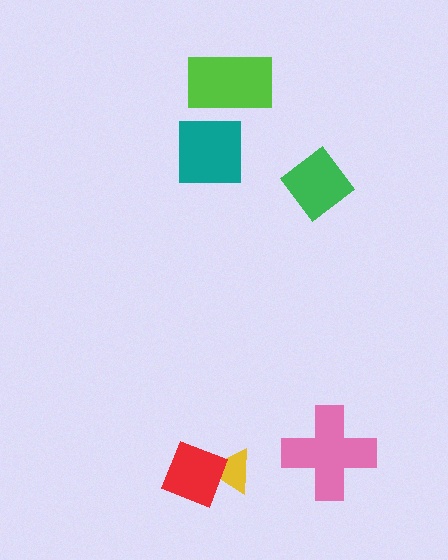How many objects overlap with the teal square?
0 objects overlap with the teal square.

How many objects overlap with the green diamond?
0 objects overlap with the green diamond.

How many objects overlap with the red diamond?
1 object overlaps with the red diamond.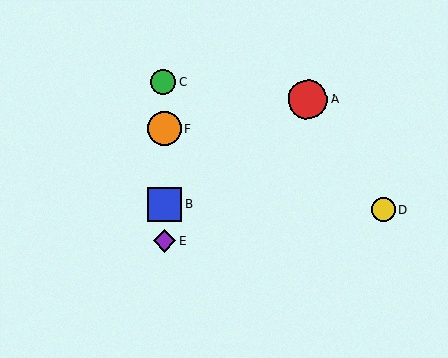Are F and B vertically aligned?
Yes, both are at x≈164.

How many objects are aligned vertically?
4 objects (B, C, E, F) are aligned vertically.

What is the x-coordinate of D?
Object D is at x≈383.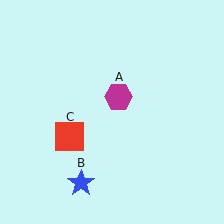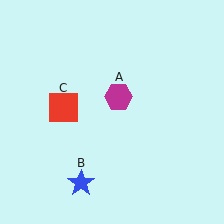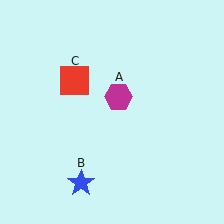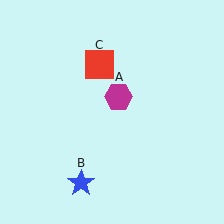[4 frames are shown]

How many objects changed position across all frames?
1 object changed position: red square (object C).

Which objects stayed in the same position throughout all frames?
Magenta hexagon (object A) and blue star (object B) remained stationary.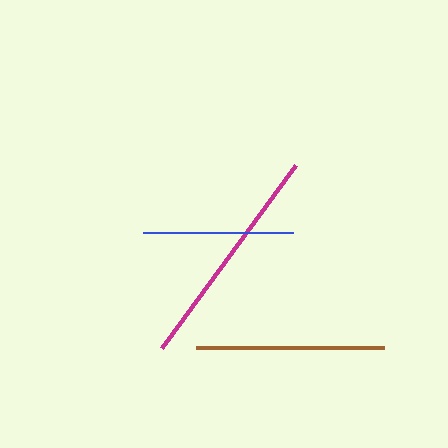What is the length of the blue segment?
The blue segment is approximately 150 pixels long.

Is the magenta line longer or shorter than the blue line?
The magenta line is longer than the blue line.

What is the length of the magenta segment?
The magenta segment is approximately 227 pixels long.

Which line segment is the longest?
The magenta line is the longest at approximately 227 pixels.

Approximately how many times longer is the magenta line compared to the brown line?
The magenta line is approximately 1.2 times the length of the brown line.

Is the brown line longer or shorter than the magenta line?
The magenta line is longer than the brown line.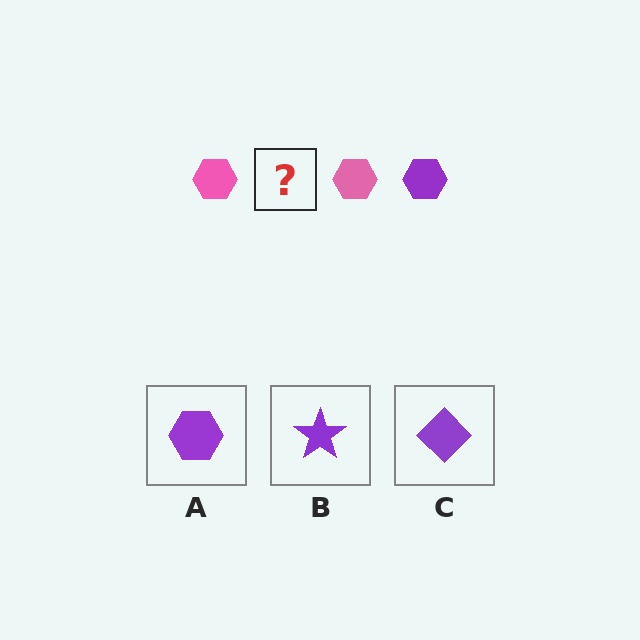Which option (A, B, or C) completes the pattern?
A.